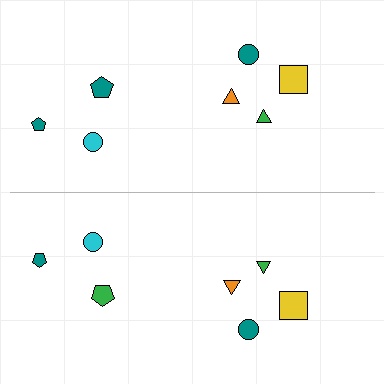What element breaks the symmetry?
The green pentagon on the bottom side breaks the symmetry — its mirror counterpart is teal.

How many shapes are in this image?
There are 14 shapes in this image.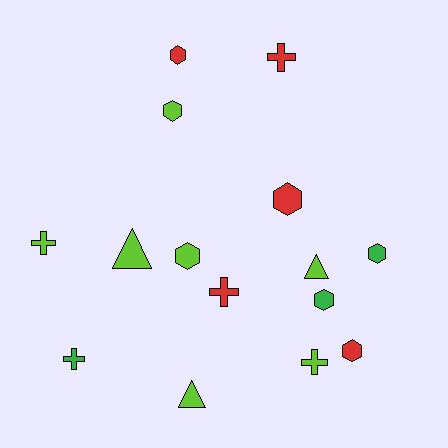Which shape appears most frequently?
Hexagon, with 7 objects.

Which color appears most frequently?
Lime, with 7 objects.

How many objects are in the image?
There are 15 objects.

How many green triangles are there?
There are no green triangles.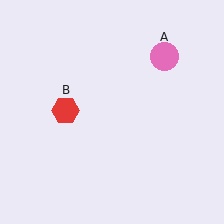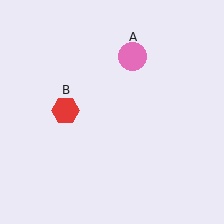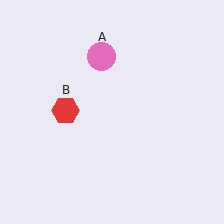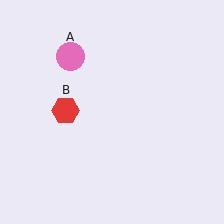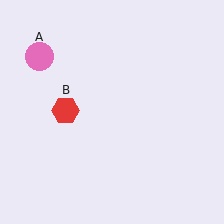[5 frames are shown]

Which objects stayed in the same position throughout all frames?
Red hexagon (object B) remained stationary.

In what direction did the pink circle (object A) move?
The pink circle (object A) moved left.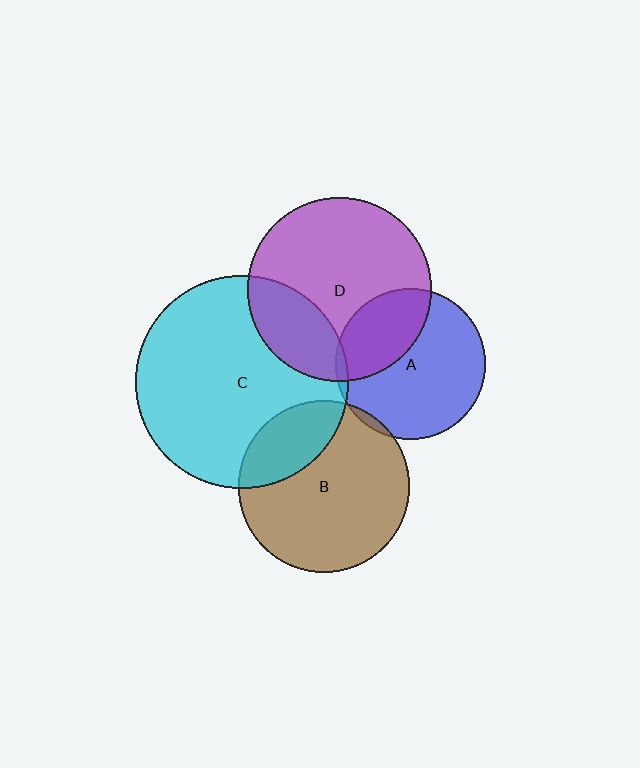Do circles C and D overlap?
Yes.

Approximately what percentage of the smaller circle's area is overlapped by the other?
Approximately 25%.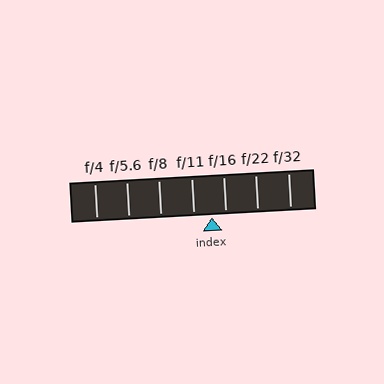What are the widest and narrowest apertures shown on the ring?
The widest aperture shown is f/4 and the narrowest is f/32.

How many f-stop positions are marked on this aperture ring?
There are 7 f-stop positions marked.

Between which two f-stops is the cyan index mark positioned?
The index mark is between f/11 and f/16.